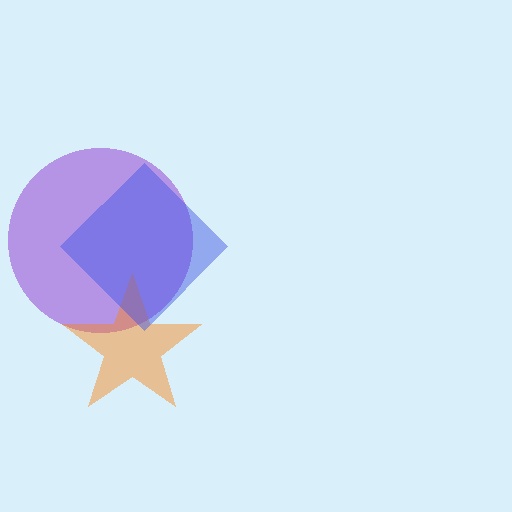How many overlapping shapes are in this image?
There are 3 overlapping shapes in the image.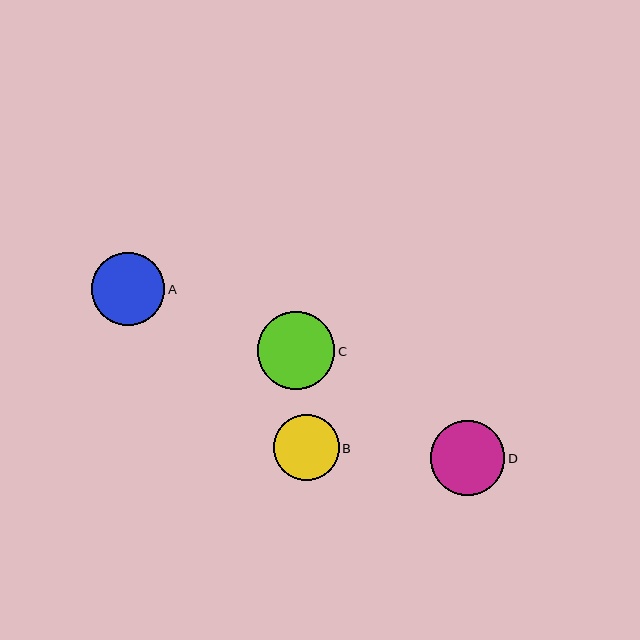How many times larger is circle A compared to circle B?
Circle A is approximately 1.1 times the size of circle B.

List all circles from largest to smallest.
From largest to smallest: C, D, A, B.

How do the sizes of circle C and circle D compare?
Circle C and circle D are approximately the same size.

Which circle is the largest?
Circle C is the largest with a size of approximately 78 pixels.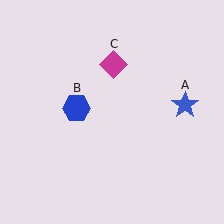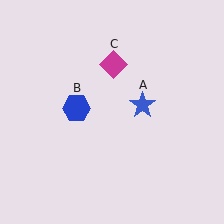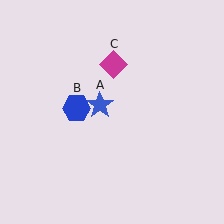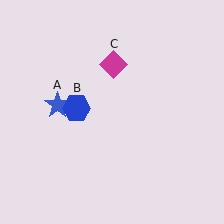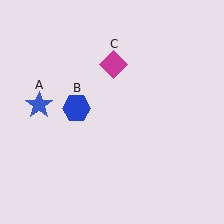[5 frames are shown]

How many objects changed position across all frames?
1 object changed position: blue star (object A).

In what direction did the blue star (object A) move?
The blue star (object A) moved left.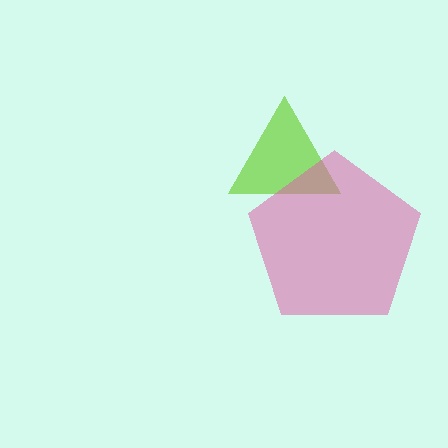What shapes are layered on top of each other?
The layered shapes are: a lime triangle, a pink pentagon.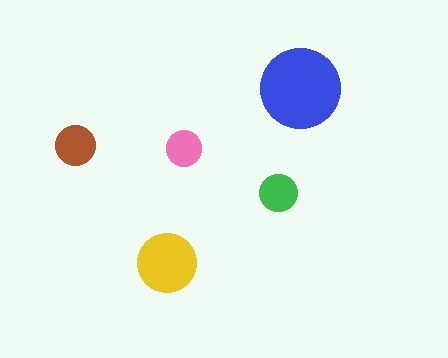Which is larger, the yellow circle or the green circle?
The yellow one.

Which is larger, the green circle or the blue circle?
The blue one.